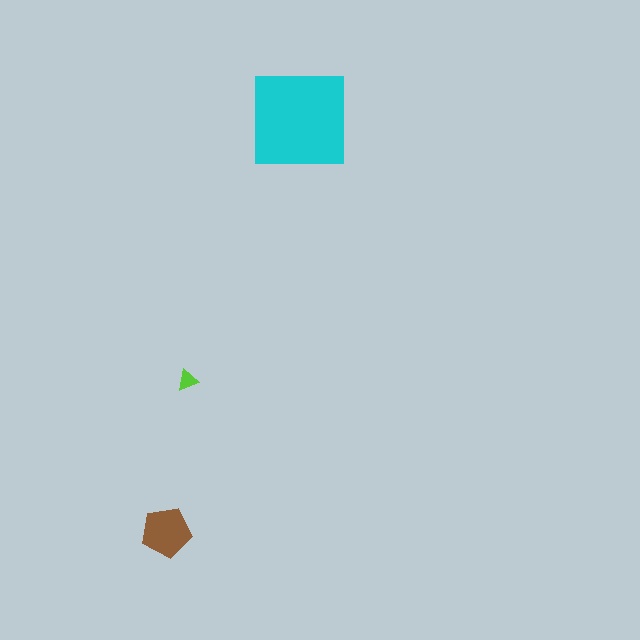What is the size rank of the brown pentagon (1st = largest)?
2nd.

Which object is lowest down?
The brown pentagon is bottommost.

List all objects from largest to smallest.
The cyan square, the brown pentagon, the lime triangle.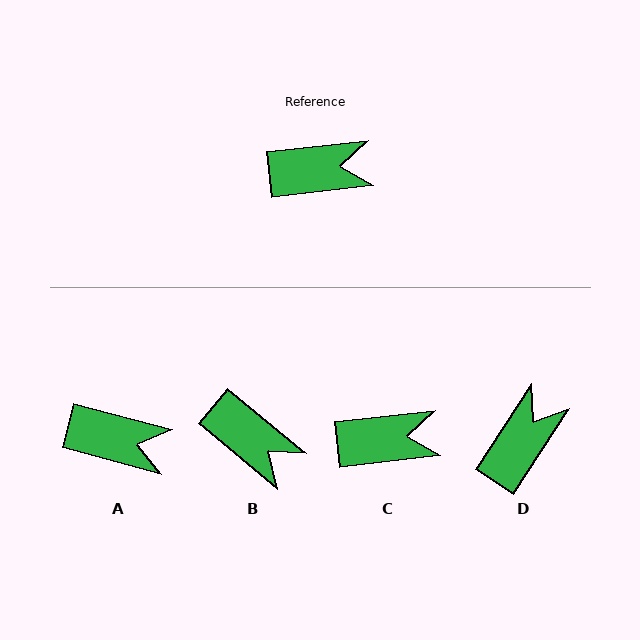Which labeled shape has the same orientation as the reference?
C.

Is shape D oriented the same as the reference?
No, it is off by about 51 degrees.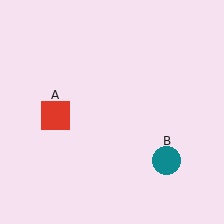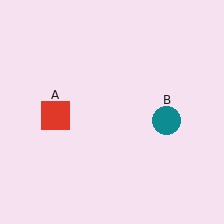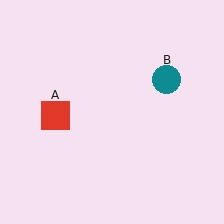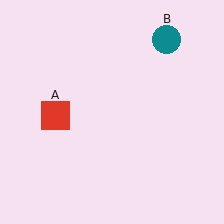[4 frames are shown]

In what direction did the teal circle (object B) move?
The teal circle (object B) moved up.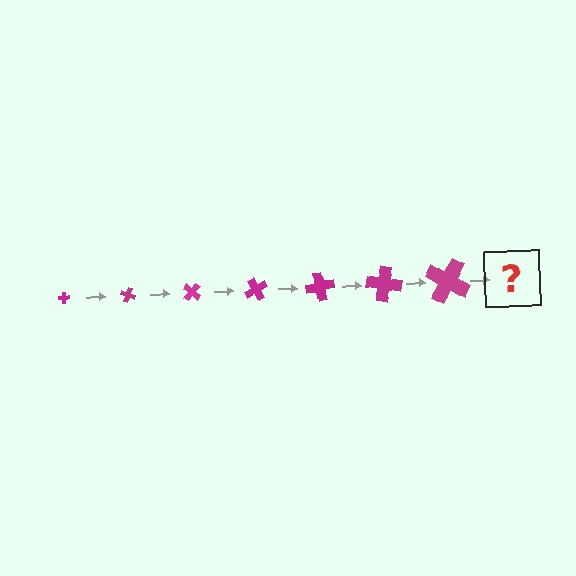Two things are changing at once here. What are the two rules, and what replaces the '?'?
The two rules are that the cross grows larger each step and it rotates 20 degrees each step. The '?' should be a cross, larger than the previous one and rotated 140 degrees from the start.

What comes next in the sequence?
The next element should be a cross, larger than the previous one and rotated 140 degrees from the start.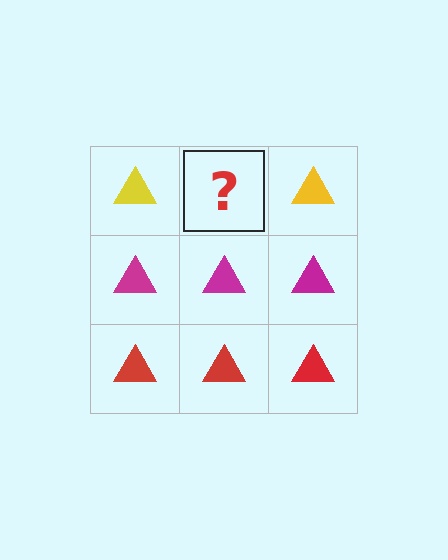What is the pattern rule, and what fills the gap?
The rule is that each row has a consistent color. The gap should be filled with a yellow triangle.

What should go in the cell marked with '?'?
The missing cell should contain a yellow triangle.